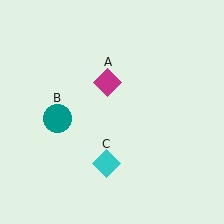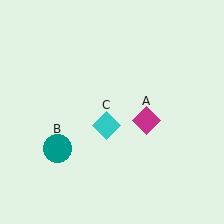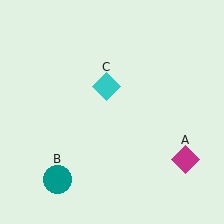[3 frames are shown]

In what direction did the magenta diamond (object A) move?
The magenta diamond (object A) moved down and to the right.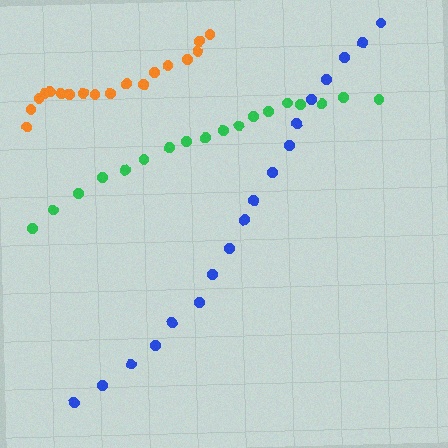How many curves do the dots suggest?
There are 3 distinct paths.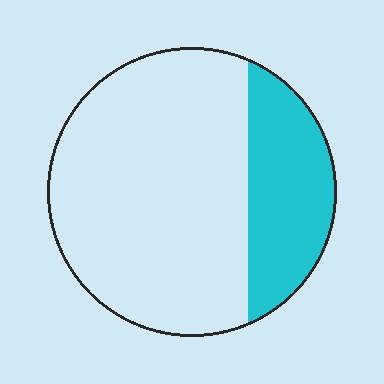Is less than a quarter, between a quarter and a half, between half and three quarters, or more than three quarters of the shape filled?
Between a quarter and a half.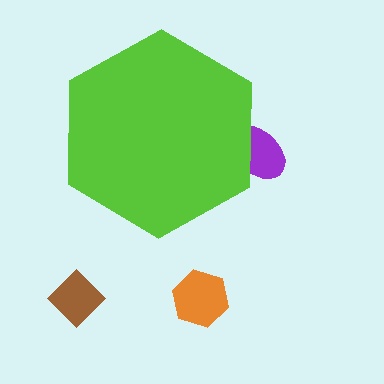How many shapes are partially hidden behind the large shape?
1 shape is partially hidden.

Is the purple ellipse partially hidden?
Yes, the purple ellipse is partially hidden behind the lime hexagon.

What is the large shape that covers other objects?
A lime hexagon.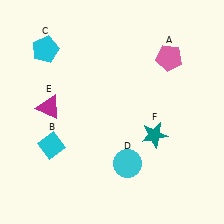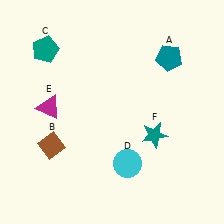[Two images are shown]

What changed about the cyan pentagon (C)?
In Image 1, C is cyan. In Image 2, it changed to teal.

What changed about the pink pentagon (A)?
In Image 1, A is pink. In Image 2, it changed to teal.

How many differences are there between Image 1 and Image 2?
There are 3 differences between the two images.